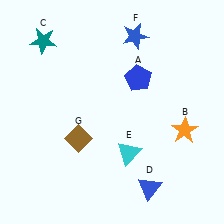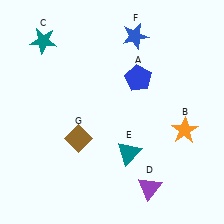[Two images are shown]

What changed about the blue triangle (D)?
In Image 1, D is blue. In Image 2, it changed to purple.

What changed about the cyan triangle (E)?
In Image 1, E is cyan. In Image 2, it changed to teal.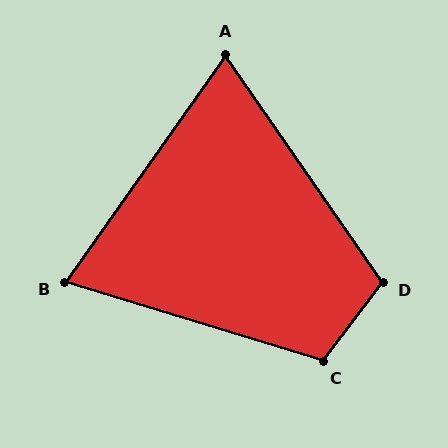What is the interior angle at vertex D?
Approximately 108 degrees (obtuse).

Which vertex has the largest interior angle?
C, at approximately 110 degrees.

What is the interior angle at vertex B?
Approximately 72 degrees (acute).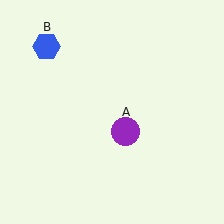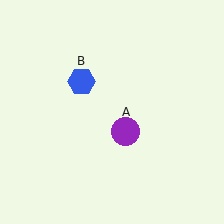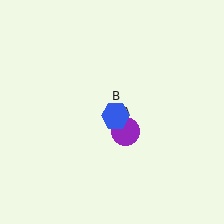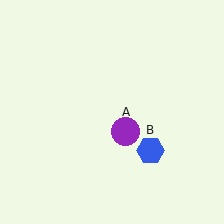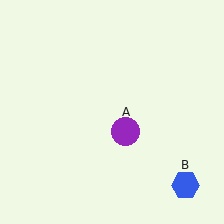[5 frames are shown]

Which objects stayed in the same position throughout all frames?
Purple circle (object A) remained stationary.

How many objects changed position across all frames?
1 object changed position: blue hexagon (object B).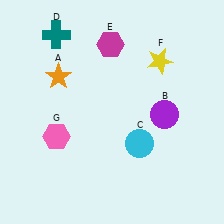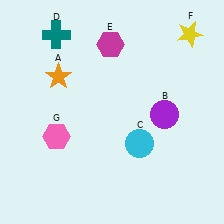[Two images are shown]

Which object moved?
The yellow star (F) moved right.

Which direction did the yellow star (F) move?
The yellow star (F) moved right.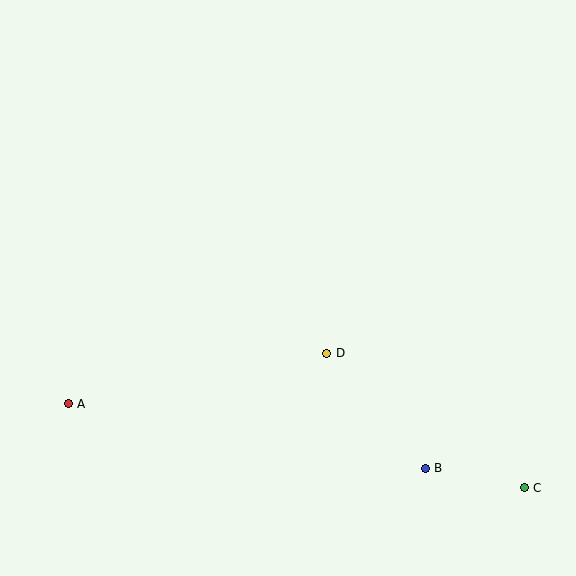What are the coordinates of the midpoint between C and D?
The midpoint between C and D is at (425, 420).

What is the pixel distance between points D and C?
The distance between D and C is 239 pixels.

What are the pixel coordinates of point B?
Point B is at (425, 468).